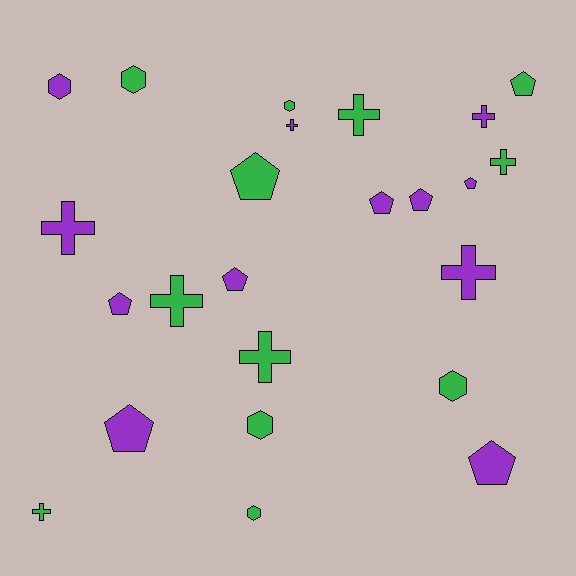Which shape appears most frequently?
Pentagon, with 9 objects.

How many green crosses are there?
There are 5 green crosses.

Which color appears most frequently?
Green, with 12 objects.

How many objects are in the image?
There are 24 objects.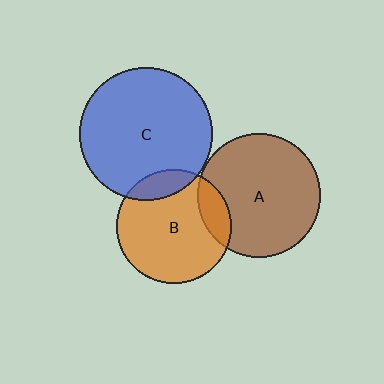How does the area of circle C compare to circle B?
Approximately 1.3 times.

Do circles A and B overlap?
Yes.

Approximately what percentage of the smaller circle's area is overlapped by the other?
Approximately 15%.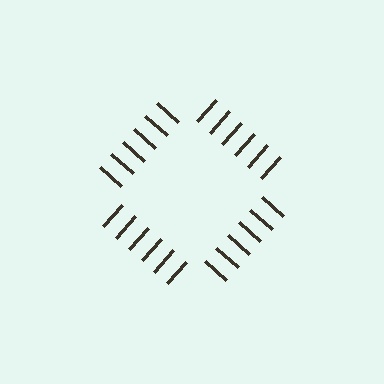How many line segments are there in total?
24 — 6 along each of the 4 edges.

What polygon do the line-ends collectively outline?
An illusory square — the line segments terminate on its edges but no continuous stroke is drawn.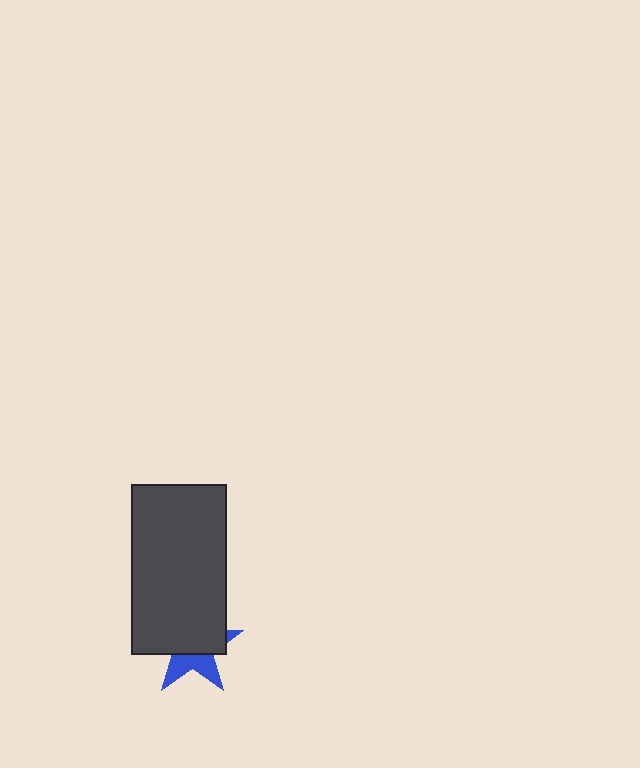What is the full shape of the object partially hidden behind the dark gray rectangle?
The partially hidden object is a blue star.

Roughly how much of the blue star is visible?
A small part of it is visible (roughly 37%).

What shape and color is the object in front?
The object in front is a dark gray rectangle.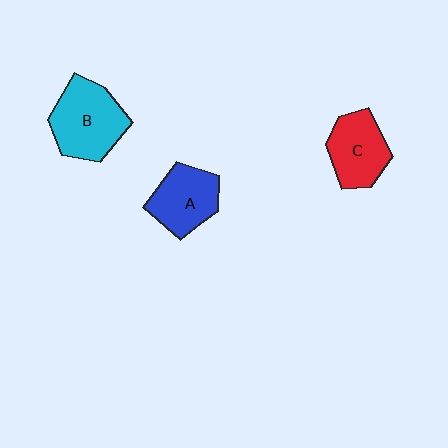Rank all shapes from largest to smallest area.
From largest to smallest: B (cyan), C (red), A (blue).